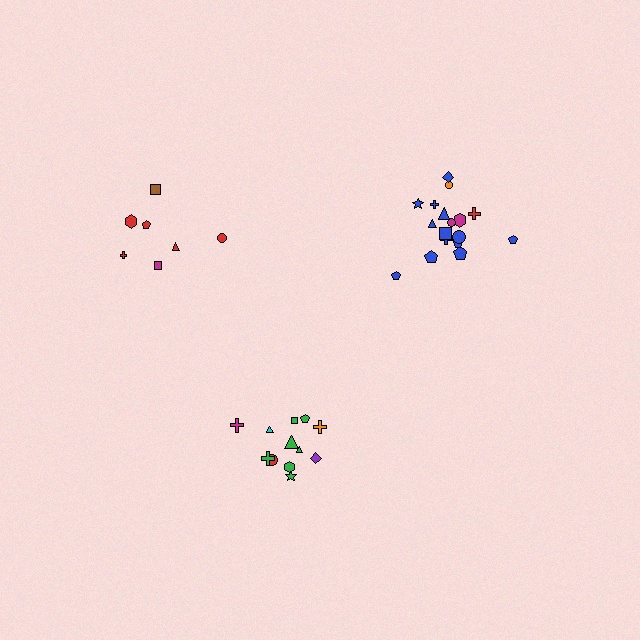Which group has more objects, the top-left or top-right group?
The top-right group.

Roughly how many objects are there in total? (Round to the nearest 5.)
Roughly 35 objects in total.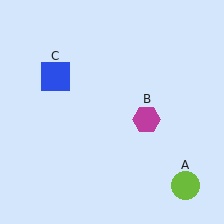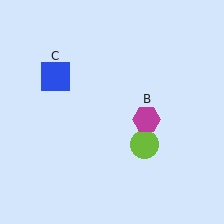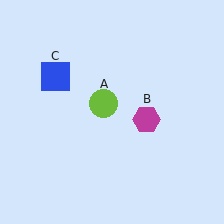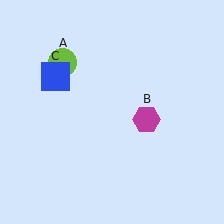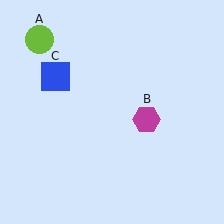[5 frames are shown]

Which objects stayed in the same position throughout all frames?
Magenta hexagon (object B) and blue square (object C) remained stationary.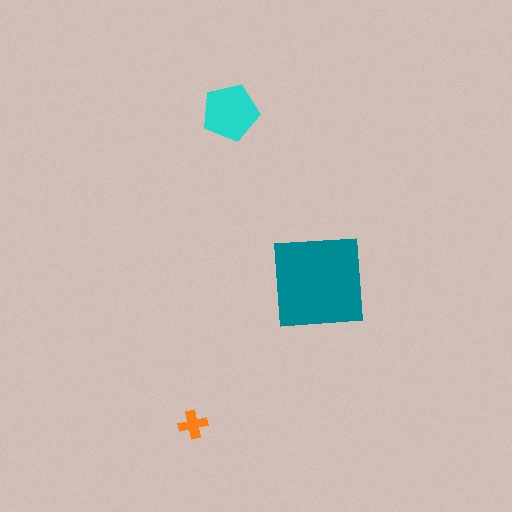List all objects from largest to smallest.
The teal square, the cyan pentagon, the orange cross.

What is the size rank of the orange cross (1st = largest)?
3rd.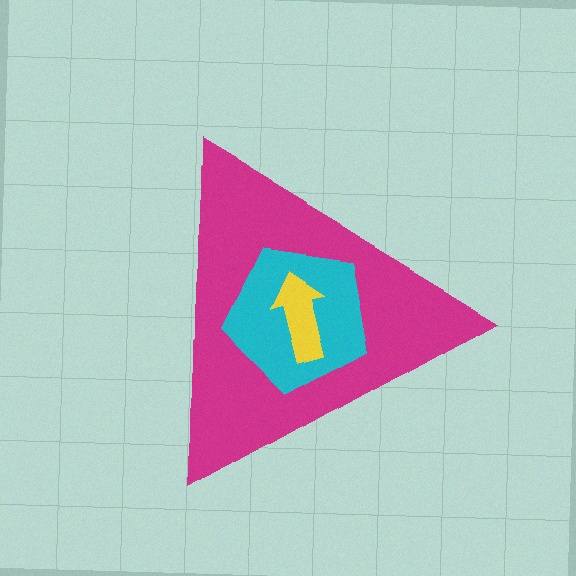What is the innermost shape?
The yellow arrow.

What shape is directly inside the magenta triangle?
The cyan pentagon.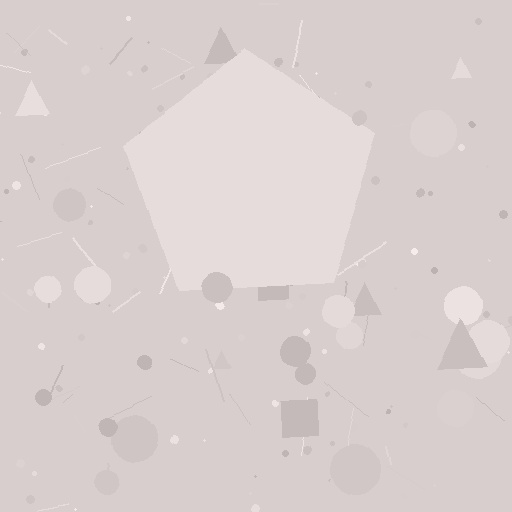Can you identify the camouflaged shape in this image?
The camouflaged shape is a pentagon.